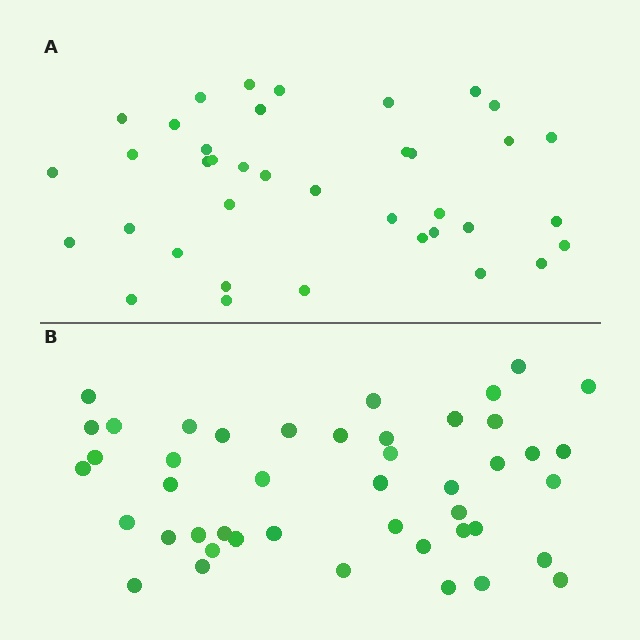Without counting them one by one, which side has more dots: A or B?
Region B (the bottom region) has more dots.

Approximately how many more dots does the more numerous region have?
Region B has roughly 8 or so more dots than region A.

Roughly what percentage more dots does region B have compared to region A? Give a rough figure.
About 20% more.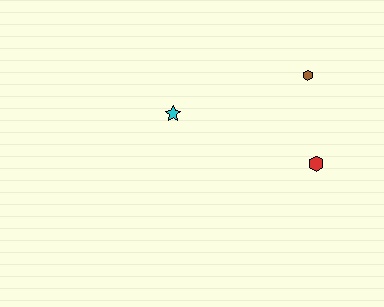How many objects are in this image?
There are 3 objects.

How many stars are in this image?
There is 1 star.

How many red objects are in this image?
There is 1 red object.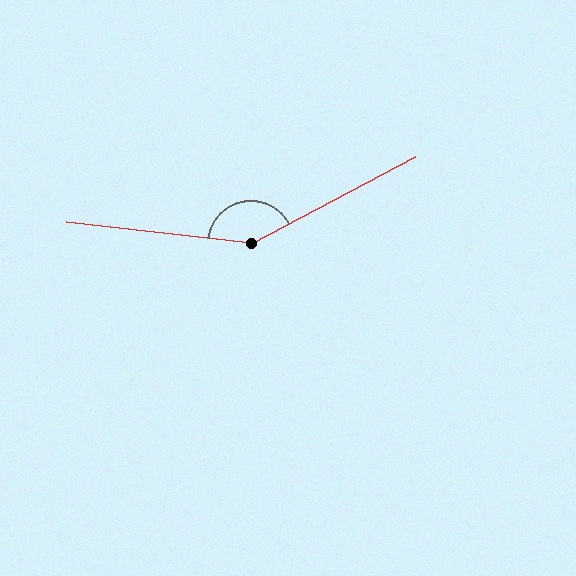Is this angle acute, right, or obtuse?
It is obtuse.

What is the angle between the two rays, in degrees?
Approximately 145 degrees.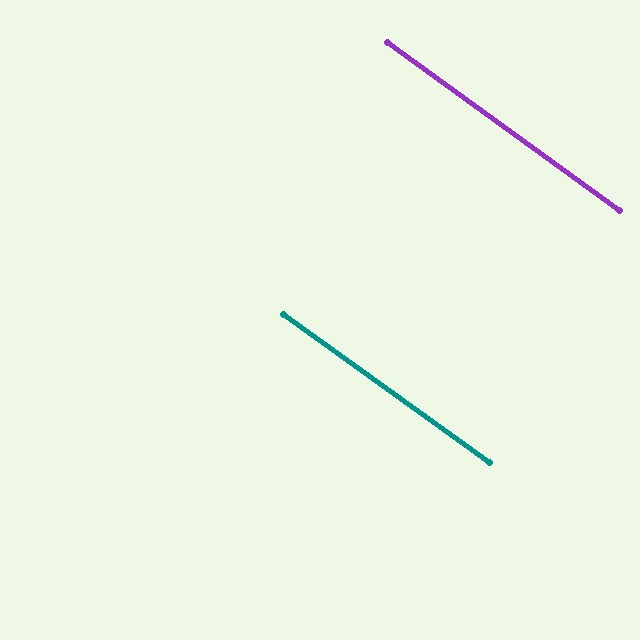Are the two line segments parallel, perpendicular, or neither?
Parallel — their directions differ by only 0.2°.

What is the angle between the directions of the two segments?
Approximately 0 degrees.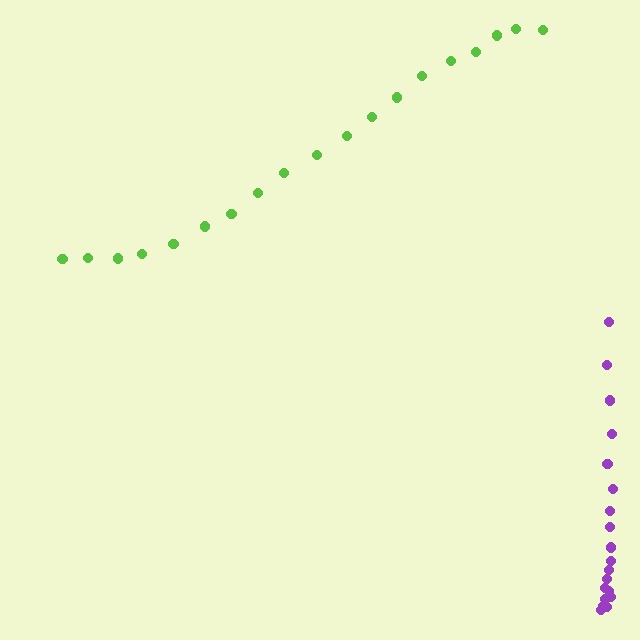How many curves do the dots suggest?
There are 2 distinct paths.